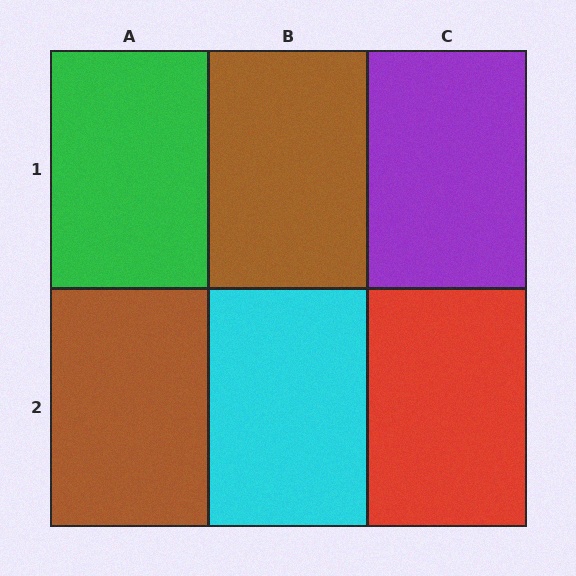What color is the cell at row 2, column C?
Red.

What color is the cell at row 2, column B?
Cyan.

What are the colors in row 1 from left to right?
Green, brown, purple.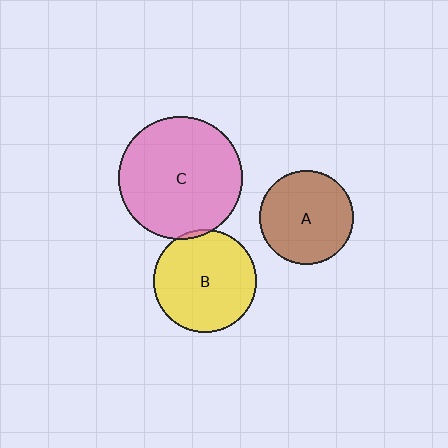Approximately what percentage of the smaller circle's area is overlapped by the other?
Approximately 5%.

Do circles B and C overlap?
Yes.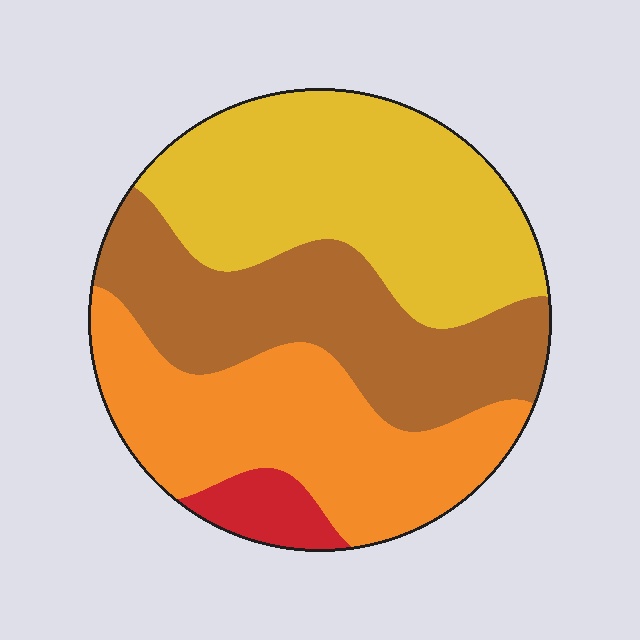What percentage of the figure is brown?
Brown takes up between a quarter and a half of the figure.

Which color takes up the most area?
Yellow, at roughly 35%.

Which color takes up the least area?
Red, at roughly 5%.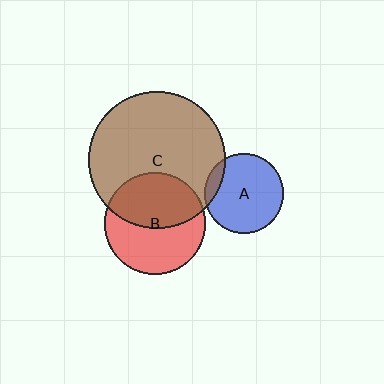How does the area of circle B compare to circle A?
Approximately 1.6 times.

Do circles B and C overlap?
Yes.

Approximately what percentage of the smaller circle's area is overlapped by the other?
Approximately 50%.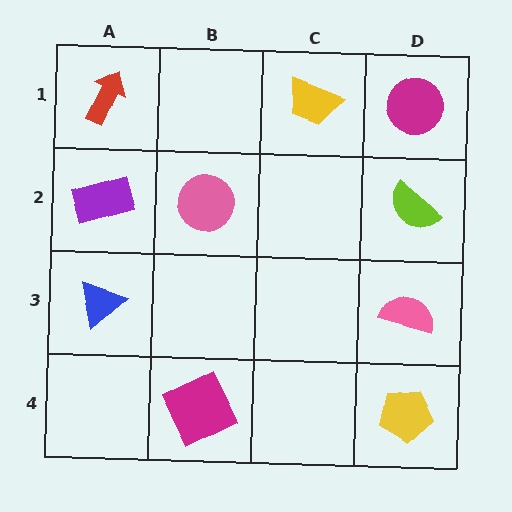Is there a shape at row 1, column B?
No, that cell is empty.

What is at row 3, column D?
A pink semicircle.